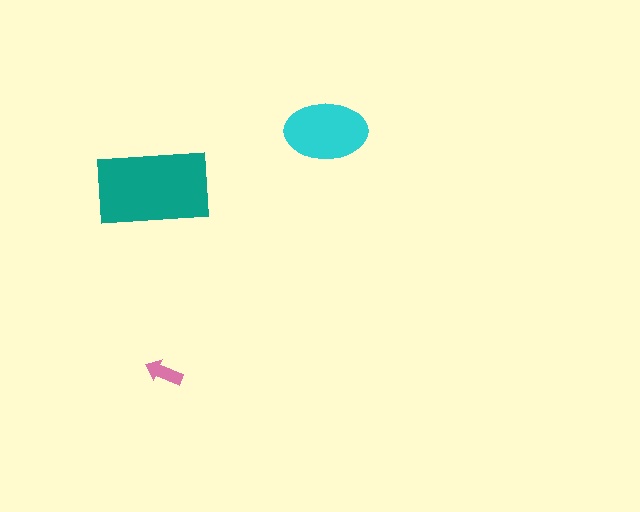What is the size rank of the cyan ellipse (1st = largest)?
2nd.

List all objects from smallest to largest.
The pink arrow, the cyan ellipse, the teal rectangle.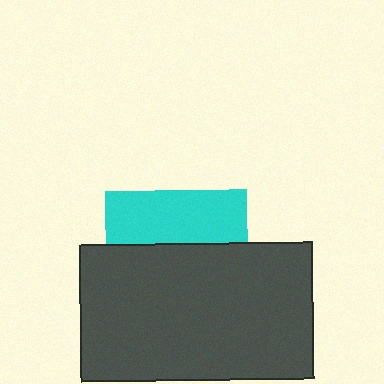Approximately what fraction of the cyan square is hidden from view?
Roughly 62% of the cyan square is hidden behind the dark gray rectangle.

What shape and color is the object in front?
The object in front is a dark gray rectangle.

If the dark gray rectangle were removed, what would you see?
You would see the complete cyan square.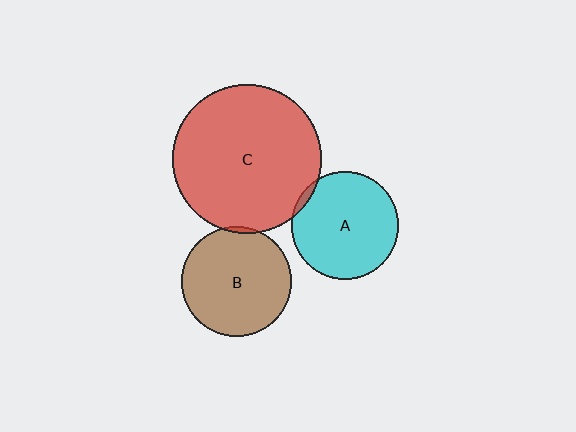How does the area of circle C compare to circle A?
Approximately 1.9 times.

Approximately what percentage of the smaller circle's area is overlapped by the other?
Approximately 5%.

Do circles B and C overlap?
Yes.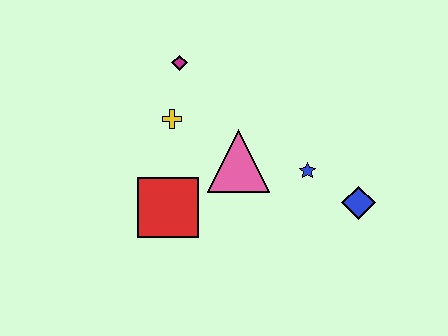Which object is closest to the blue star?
The blue diamond is closest to the blue star.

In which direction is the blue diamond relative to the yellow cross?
The blue diamond is to the right of the yellow cross.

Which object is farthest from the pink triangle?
The blue diamond is farthest from the pink triangle.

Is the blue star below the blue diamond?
No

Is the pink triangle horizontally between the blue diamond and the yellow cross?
Yes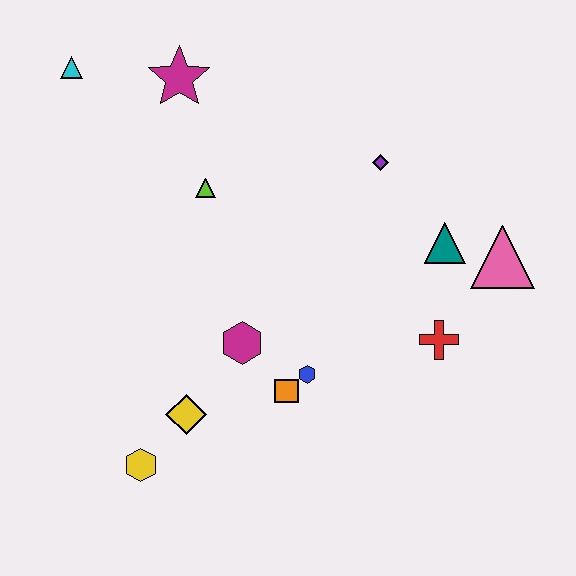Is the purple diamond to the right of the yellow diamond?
Yes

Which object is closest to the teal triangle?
The pink triangle is closest to the teal triangle.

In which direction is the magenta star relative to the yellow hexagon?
The magenta star is above the yellow hexagon.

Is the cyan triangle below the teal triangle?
No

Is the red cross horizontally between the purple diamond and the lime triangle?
No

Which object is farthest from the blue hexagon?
The cyan triangle is farthest from the blue hexagon.